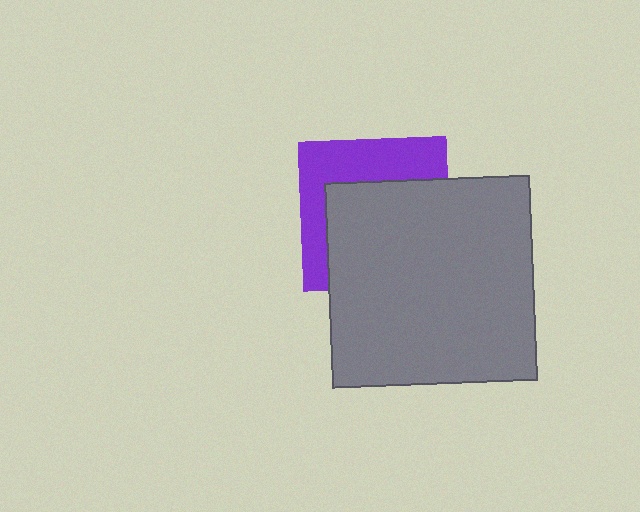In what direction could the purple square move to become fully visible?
The purple square could move up. That would shift it out from behind the gray square entirely.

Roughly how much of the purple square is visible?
A small part of it is visible (roughly 40%).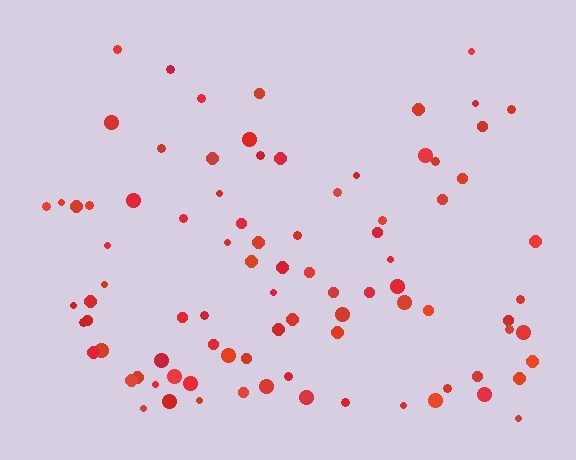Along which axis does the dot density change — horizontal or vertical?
Vertical.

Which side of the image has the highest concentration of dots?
The bottom.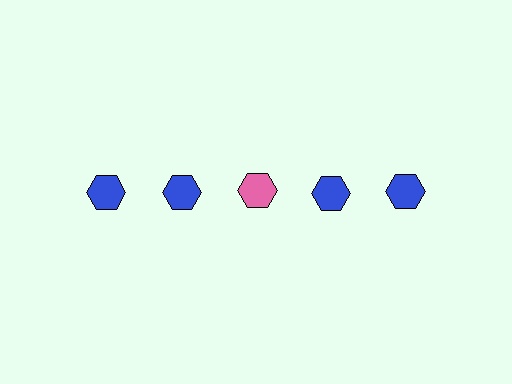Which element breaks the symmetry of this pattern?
The pink hexagon in the top row, center column breaks the symmetry. All other shapes are blue hexagons.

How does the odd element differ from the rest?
It has a different color: pink instead of blue.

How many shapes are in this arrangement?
There are 5 shapes arranged in a grid pattern.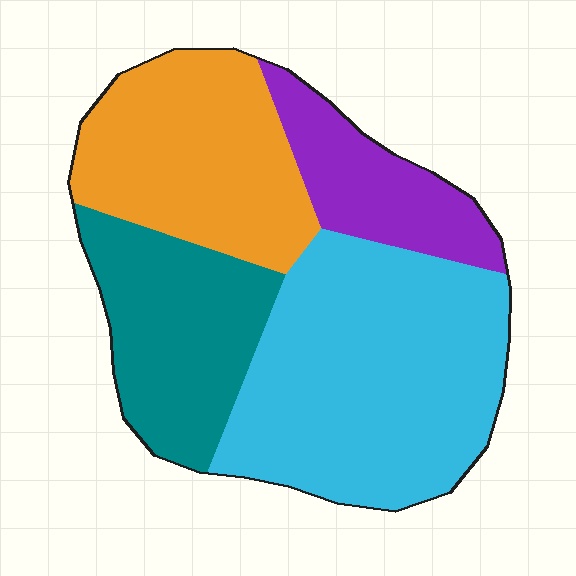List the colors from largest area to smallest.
From largest to smallest: cyan, orange, teal, purple.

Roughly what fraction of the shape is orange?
Orange takes up about one quarter (1/4) of the shape.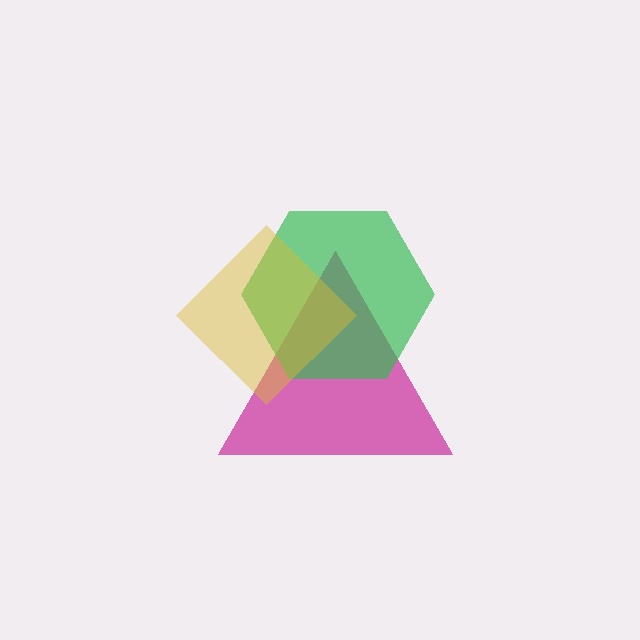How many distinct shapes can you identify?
There are 3 distinct shapes: a magenta triangle, a green hexagon, a yellow diamond.